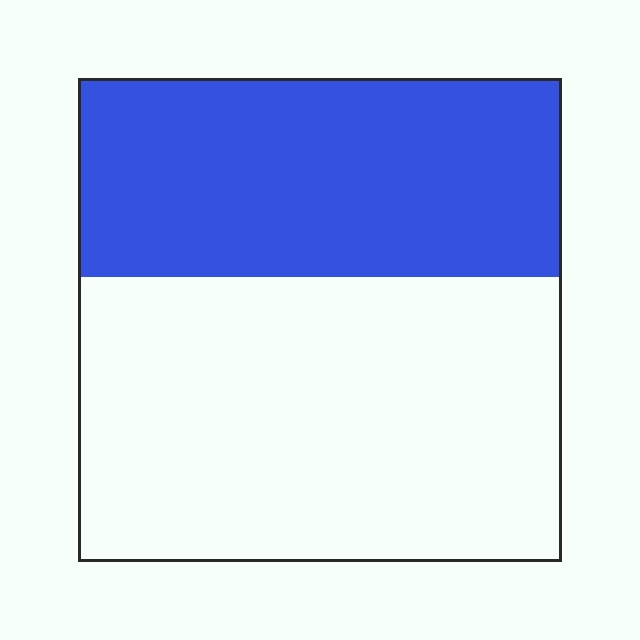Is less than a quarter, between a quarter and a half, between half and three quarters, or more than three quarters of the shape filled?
Between a quarter and a half.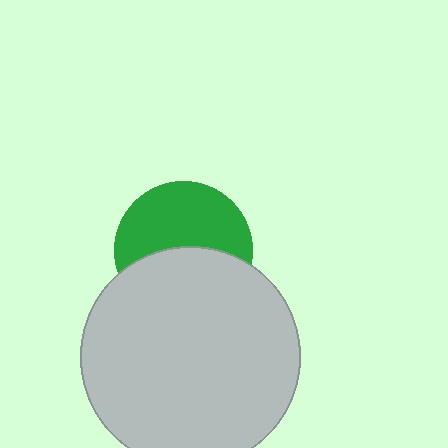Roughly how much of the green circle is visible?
About half of it is visible (roughly 53%).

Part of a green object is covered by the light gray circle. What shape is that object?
It is a circle.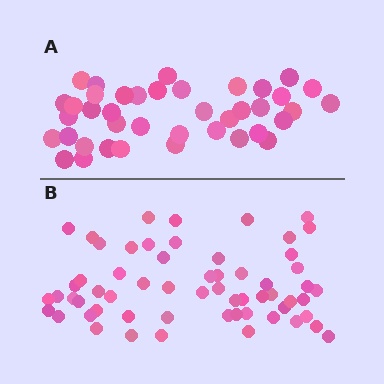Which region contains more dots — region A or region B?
Region B (the bottom region) has more dots.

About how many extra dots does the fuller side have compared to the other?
Region B has approximately 20 more dots than region A.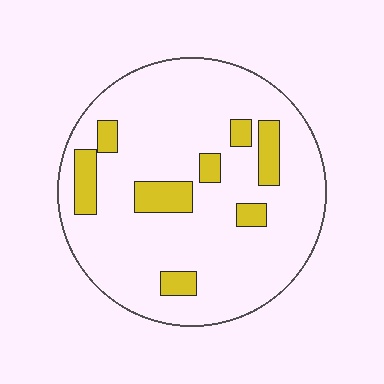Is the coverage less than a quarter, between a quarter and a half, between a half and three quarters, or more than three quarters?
Less than a quarter.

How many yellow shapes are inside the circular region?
8.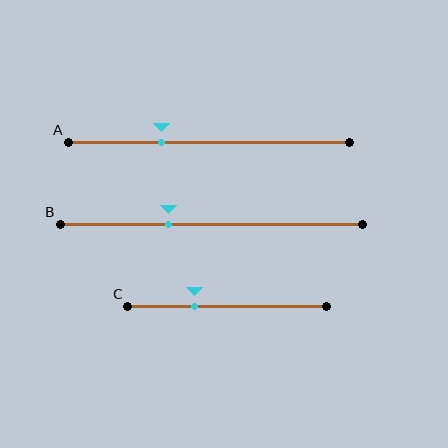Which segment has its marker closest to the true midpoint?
Segment B has its marker closest to the true midpoint.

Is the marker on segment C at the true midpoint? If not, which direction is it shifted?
No, the marker on segment C is shifted to the left by about 16% of the segment length.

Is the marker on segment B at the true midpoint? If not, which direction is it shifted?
No, the marker on segment B is shifted to the left by about 14% of the segment length.